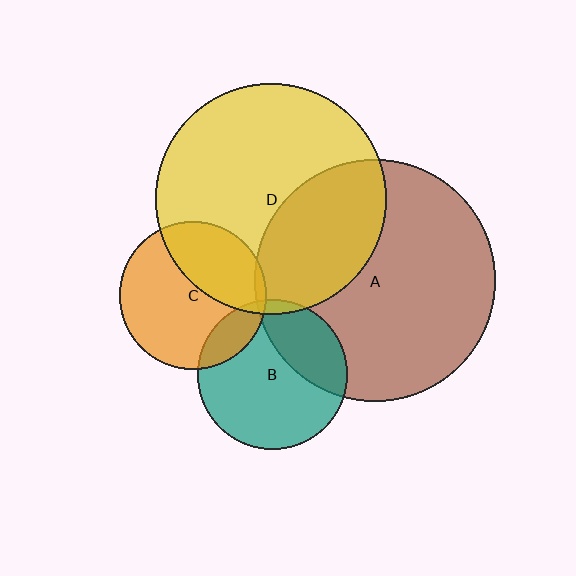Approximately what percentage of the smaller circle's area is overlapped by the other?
Approximately 15%.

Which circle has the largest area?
Circle A (brown).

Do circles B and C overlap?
Yes.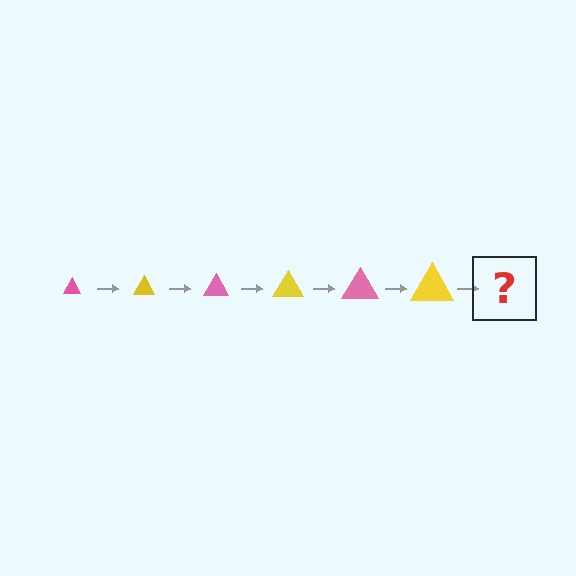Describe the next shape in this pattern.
It should be a pink triangle, larger than the previous one.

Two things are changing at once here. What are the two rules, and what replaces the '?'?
The two rules are that the triangle grows larger each step and the color cycles through pink and yellow. The '?' should be a pink triangle, larger than the previous one.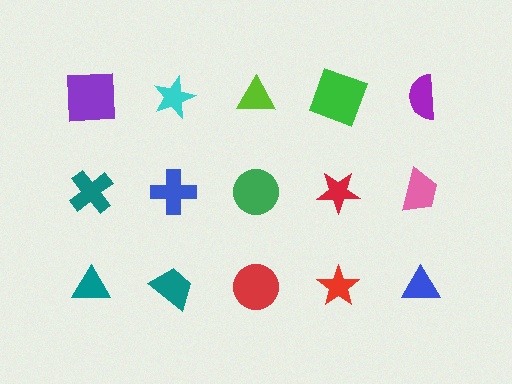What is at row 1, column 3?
A lime triangle.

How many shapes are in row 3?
5 shapes.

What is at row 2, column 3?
A green circle.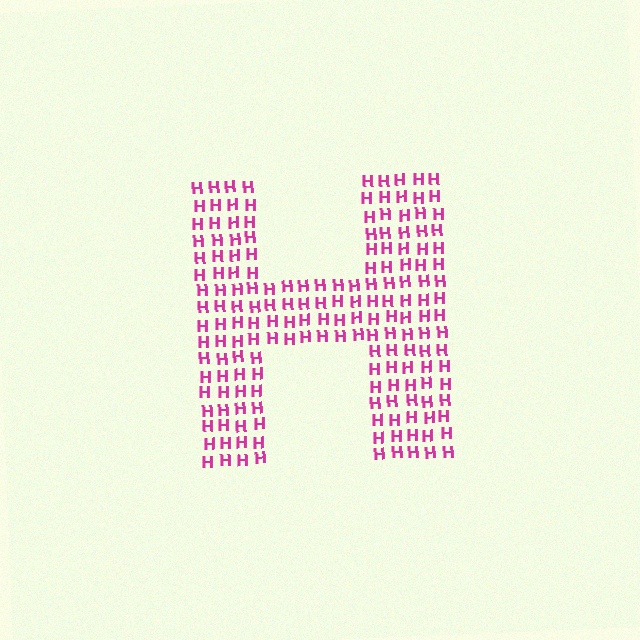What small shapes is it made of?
It is made of small letter H's.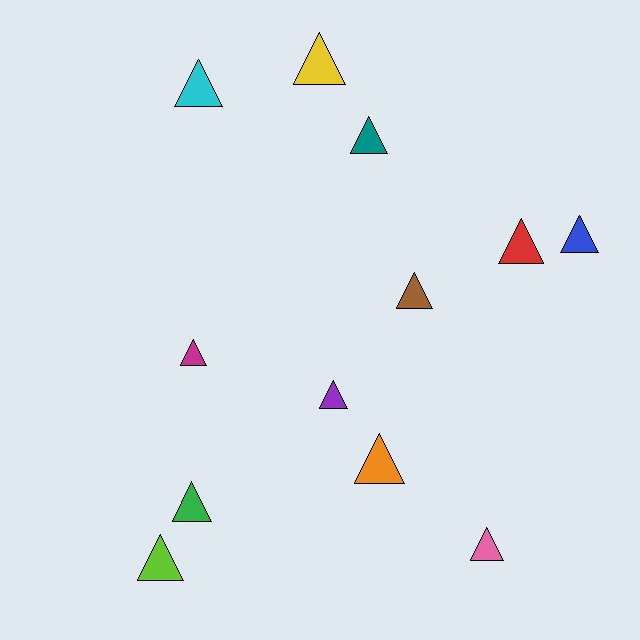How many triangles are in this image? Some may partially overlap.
There are 12 triangles.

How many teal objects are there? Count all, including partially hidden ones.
There is 1 teal object.